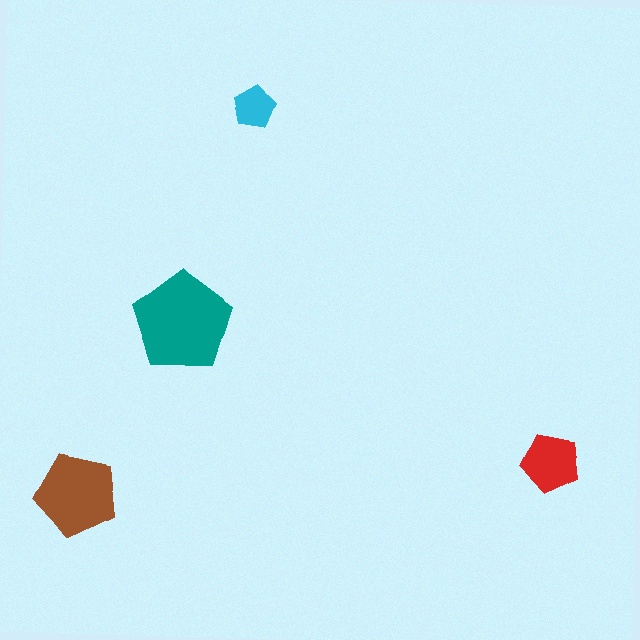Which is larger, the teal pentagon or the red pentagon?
The teal one.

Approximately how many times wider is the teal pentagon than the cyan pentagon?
About 2.5 times wider.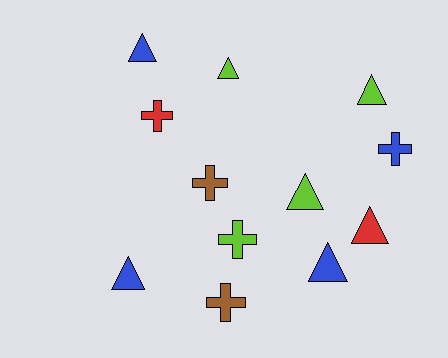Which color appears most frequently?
Lime, with 4 objects.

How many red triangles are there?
There is 1 red triangle.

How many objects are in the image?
There are 12 objects.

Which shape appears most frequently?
Triangle, with 7 objects.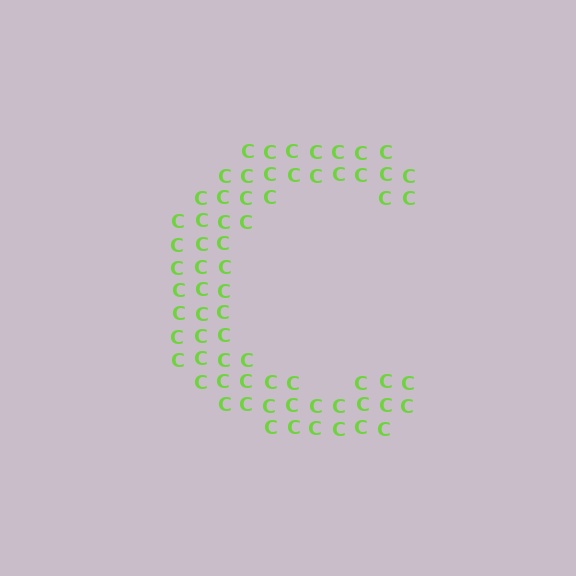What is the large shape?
The large shape is the letter C.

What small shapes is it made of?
It is made of small letter C's.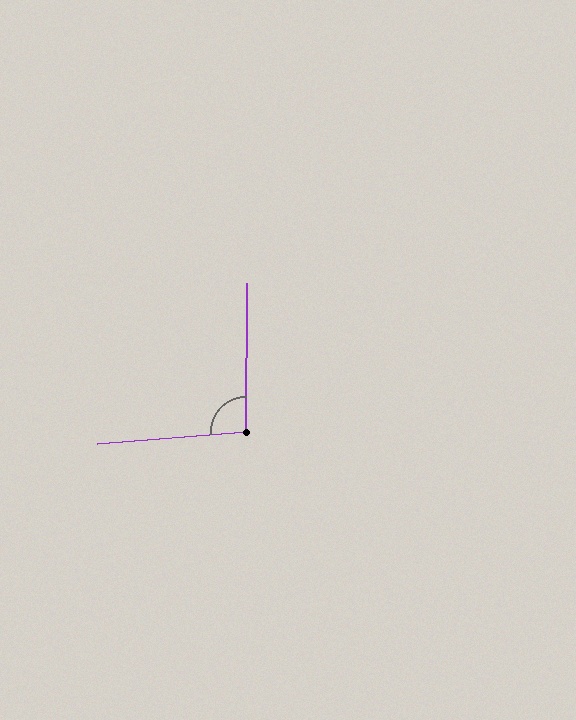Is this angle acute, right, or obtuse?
It is obtuse.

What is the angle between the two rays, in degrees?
Approximately 95 degrees.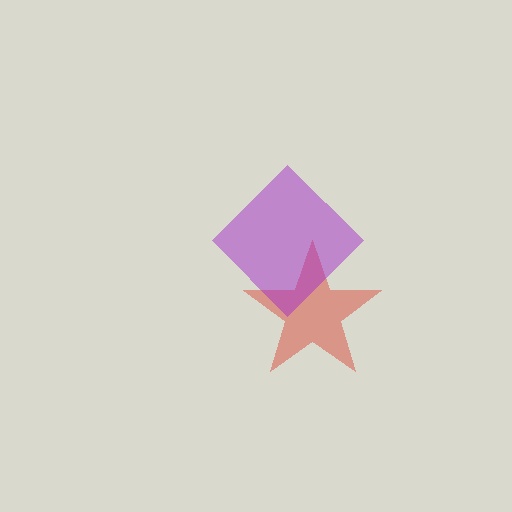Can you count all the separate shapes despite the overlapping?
Yes, there are 2 separate shapes.